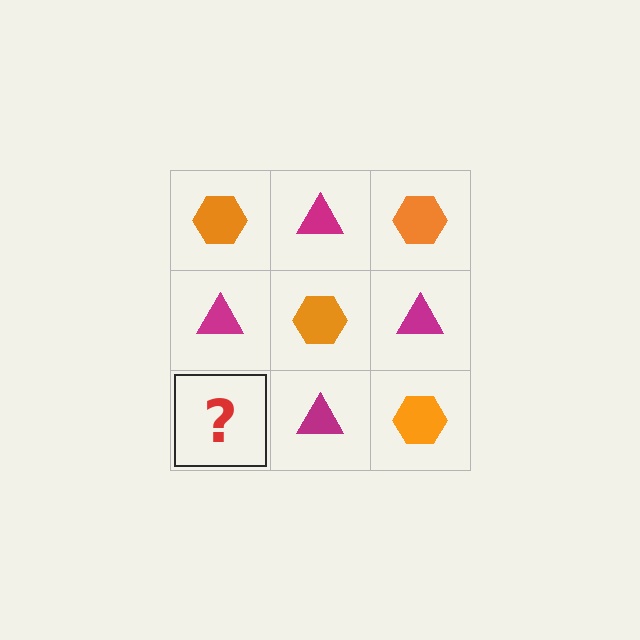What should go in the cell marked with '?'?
The missing cell should contain an orange hexagon.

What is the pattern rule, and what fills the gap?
The rule is that it alternates orange hexagon and magenta triangle in a checkerboard pattern. The gap should be filled with an orange hexagon.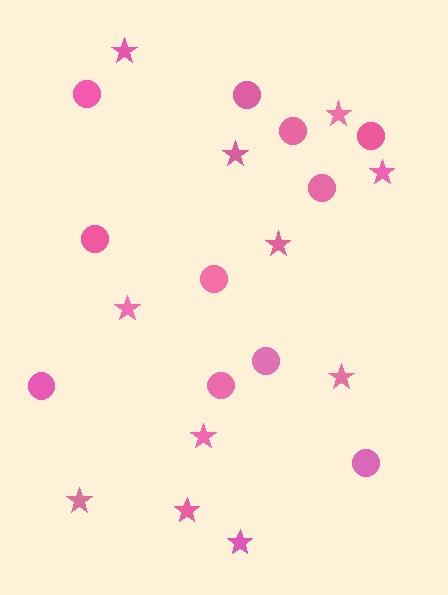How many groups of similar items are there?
There are 2 groups: one group of circles (11) and one group of stars (11).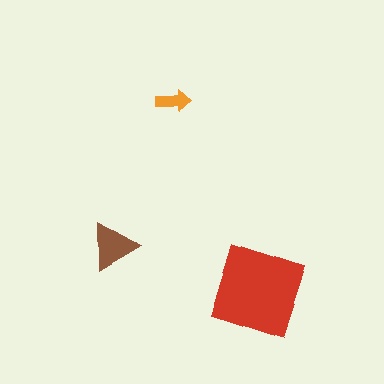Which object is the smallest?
The orange arrow.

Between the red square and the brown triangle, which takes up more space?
The red square.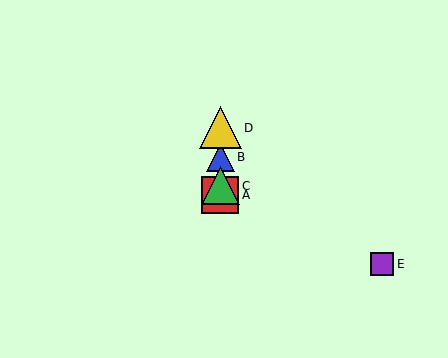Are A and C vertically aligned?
Yes, both are at x≈220.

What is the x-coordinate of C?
Object C is at x≈220.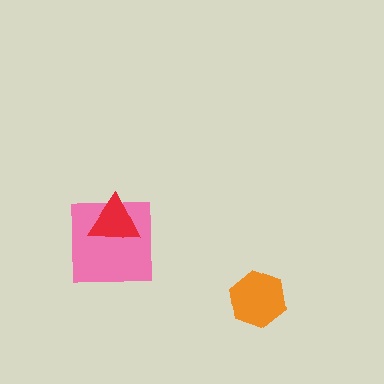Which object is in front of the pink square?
The red triangle is in front of the pink square.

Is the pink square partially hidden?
Yes, it is partially covered by another shape.